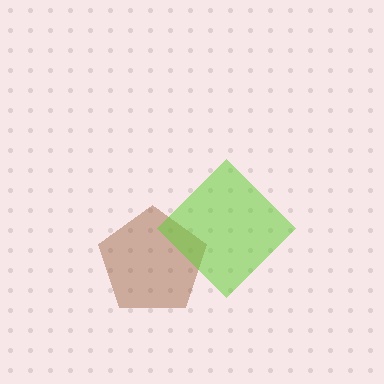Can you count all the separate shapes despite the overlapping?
Yes, there are 2 separate shapes.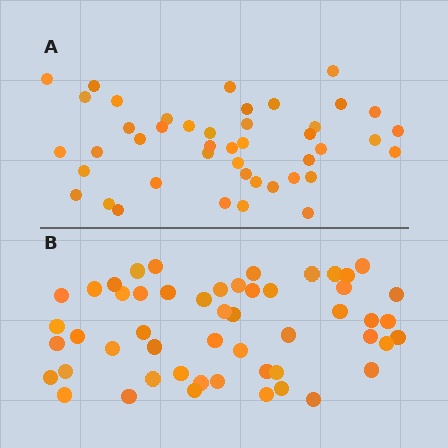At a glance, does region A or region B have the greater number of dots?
Region B (the bottom region) has more dots.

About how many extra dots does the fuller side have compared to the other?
Region B has roughly 8 or so more dots than region A.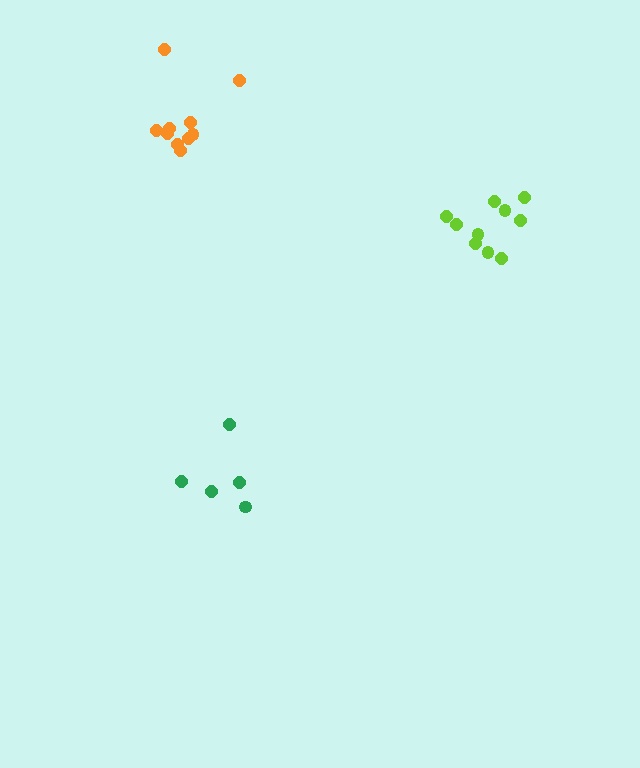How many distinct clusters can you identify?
There are 3 distinct clusters.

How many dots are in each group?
Group 1: 10 dots, Group 2: 10 dots, Group 3: 5 dots (25 total).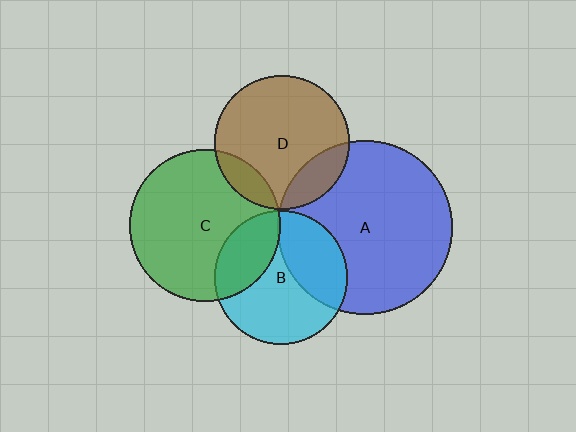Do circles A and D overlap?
Yes.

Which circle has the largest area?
Circle A (blue).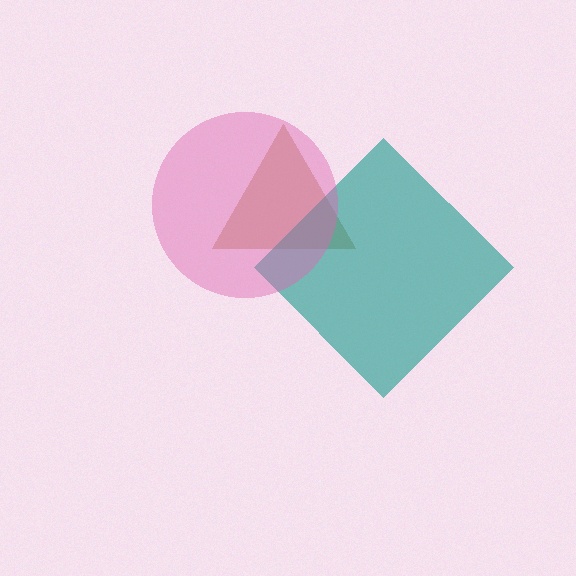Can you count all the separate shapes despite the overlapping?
Yes, there are 3 separate shapes.